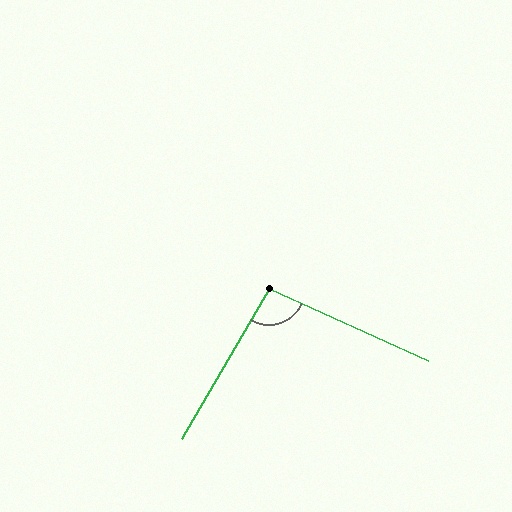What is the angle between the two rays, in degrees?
Approximately 96 degrees.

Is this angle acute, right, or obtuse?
It is obtuse.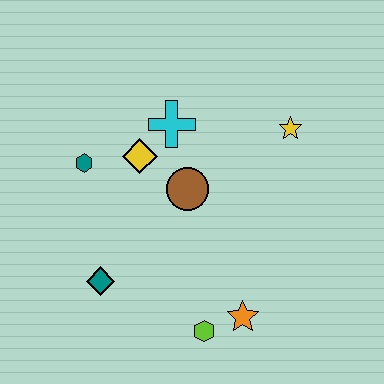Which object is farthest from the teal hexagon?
The orange star is farthest from the teal hexagon.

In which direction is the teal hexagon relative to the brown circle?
The teal hexagon is to the left of the brown circle.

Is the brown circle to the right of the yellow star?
No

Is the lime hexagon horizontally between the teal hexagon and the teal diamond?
No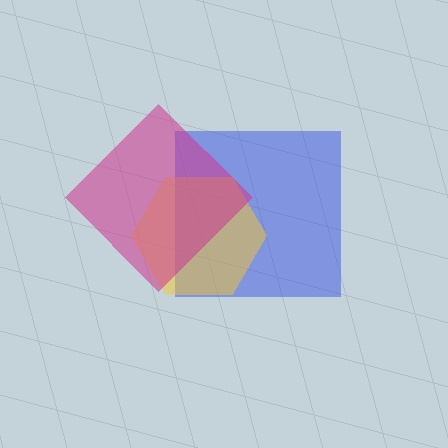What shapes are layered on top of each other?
The layered shapes are: a blue square, a yellow hexagon, a magenta diamond.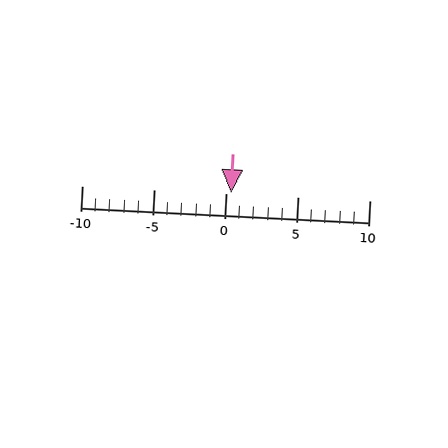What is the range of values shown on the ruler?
The ruler shows values from -10 to 10.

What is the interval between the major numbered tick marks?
The major tick marks are spaced 5 units apart.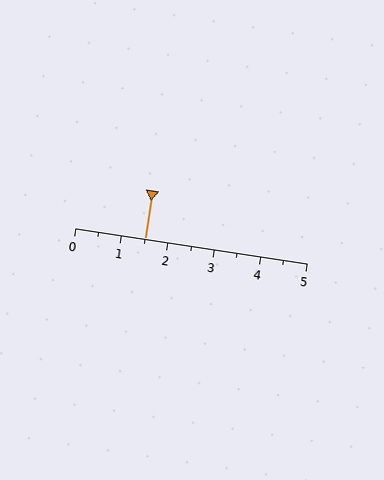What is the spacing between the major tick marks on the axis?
The major ticks are spaced 1 apart.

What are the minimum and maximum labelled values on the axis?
The axis runs from 0 to 5.